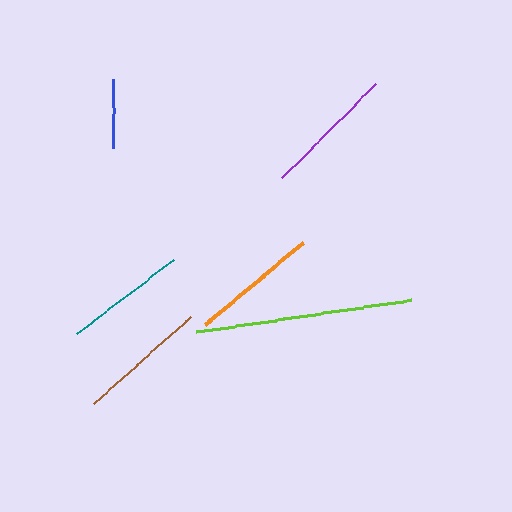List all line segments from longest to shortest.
From longest to shortest: lime, purple, brown, orange, teal, blue.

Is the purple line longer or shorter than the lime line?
The lime line is longer than the purple line.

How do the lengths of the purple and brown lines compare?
The purple and brown lines are approximately the same length.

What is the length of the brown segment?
The brown segment is approximately 130 pixels long.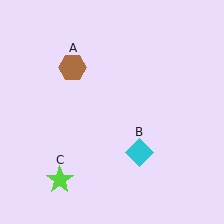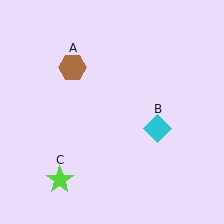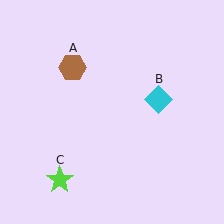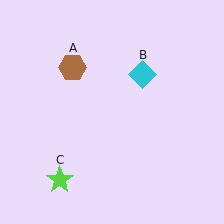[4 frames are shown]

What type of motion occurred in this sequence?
The cyan diamond (object B) rotated counterclockwise around the center of the scene.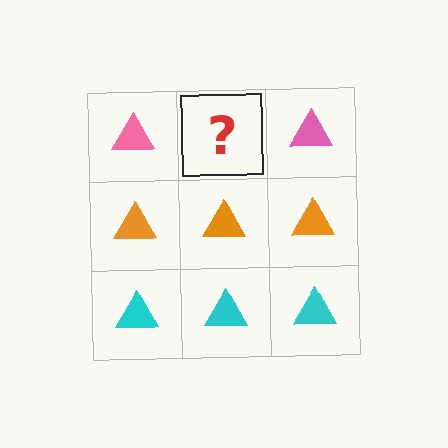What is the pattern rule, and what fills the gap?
The rule is that each row has a consistent color. The gap should be filled with a pink triangle.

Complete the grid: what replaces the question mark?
The question mark should be replaced with a pink triangle.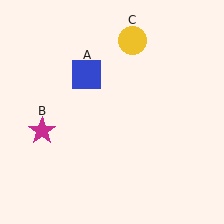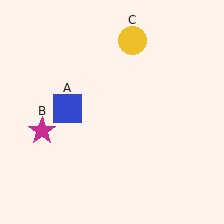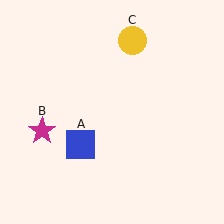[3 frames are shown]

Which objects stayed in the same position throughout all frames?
Magenta star (object B) and yellow circle (object C) remained stationary.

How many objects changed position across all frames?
1 object changed position: blue square (object A).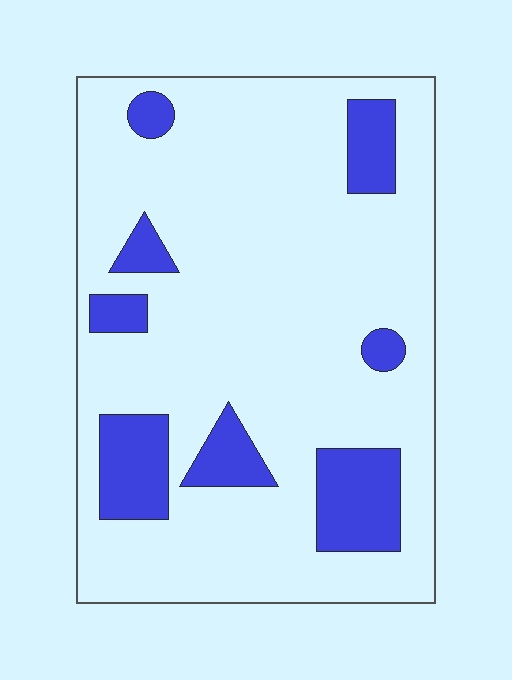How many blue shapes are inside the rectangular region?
8.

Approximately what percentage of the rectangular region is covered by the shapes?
Approximately 15%.